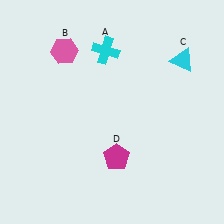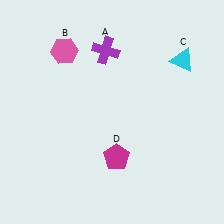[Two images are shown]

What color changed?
The cross (A) changed from cyan in Image 1 to purple in Image 2.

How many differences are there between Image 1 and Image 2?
There is 1 difference between the two images.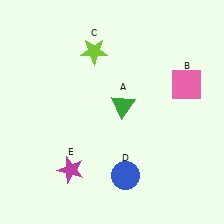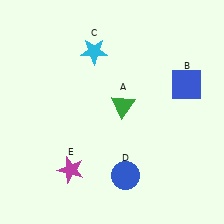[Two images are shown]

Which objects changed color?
B changed from pink to blue. C changed from lime to cyan.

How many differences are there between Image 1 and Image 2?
There are 2 differences between the two images.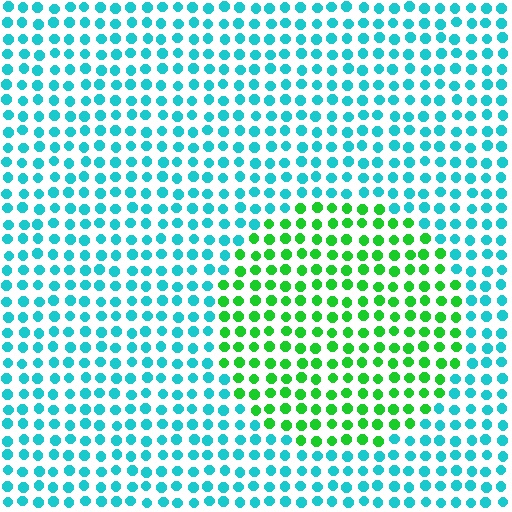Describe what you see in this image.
The image is filled with small cyan elements in a uniform arrangement. A circle-shaped region is visible where the elements are tinted to a slightly different hue, forming a subtle color boundary.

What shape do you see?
I see a circle.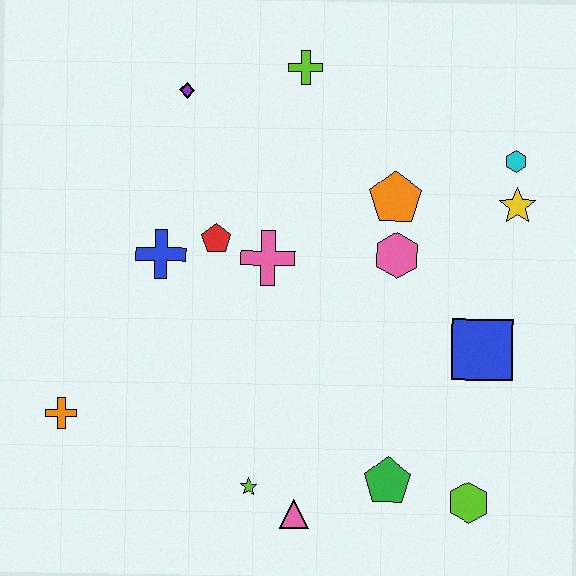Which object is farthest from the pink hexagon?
The orange cross is farthest from the pink hexagon.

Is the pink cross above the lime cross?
No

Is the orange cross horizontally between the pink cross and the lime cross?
No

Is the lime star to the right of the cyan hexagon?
No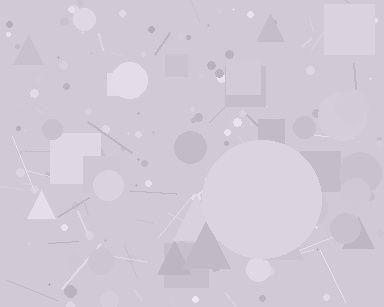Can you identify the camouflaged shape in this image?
The camouflaged shape is a circle.